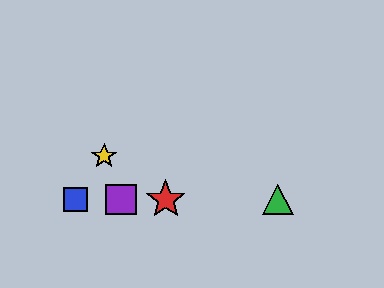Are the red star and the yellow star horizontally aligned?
No, the red star is at y≈200 and the yellow star is at y≈156.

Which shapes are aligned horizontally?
The red star, the blue square, the green triangle, the purple square are aligned horizontally.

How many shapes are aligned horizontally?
4 shapes (the red star, the blue square, the green triangle, the purple square) are aligned horizontally.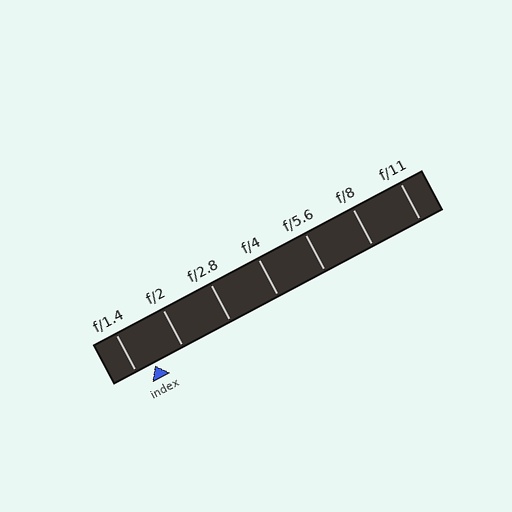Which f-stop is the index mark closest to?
The index mark is closest to f/1.4.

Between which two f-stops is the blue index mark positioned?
The index mark is between f/1.4 and f/2.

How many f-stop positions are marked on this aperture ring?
There are 7 f-stop positions marked.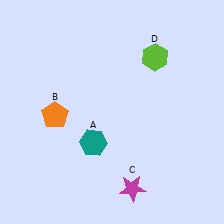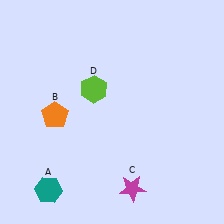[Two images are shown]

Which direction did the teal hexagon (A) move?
The teal hexagon (A) moved down.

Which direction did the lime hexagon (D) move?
The lime hexagon (D) moved left.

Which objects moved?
The objects that moved are: the teal hexagon (A), the lime hexagon (D).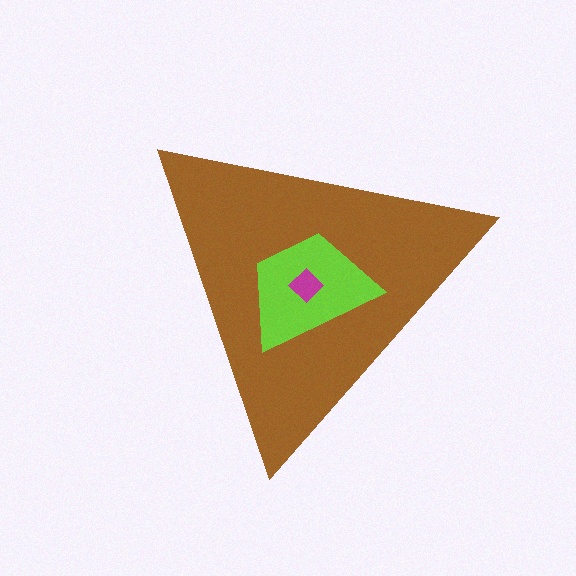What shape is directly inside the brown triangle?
The lime trapezoid.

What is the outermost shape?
The brown triangle.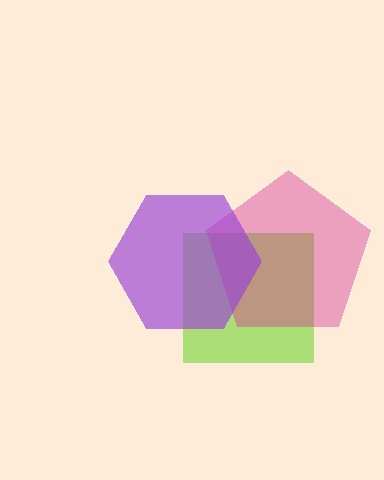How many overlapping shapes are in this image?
There are 3 overlapping shapes in the image.